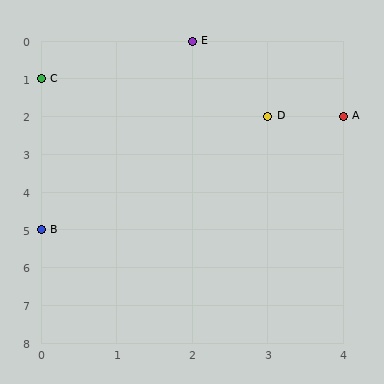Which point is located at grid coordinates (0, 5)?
Point B is at (0, 5).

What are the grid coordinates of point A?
Point A is at grid coordinates (4, 2).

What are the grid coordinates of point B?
Point B is at grid coordinates (0, 5).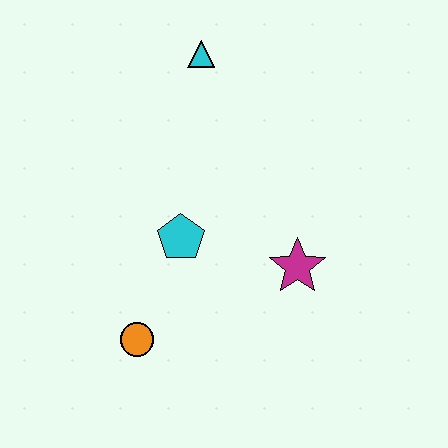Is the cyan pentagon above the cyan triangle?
No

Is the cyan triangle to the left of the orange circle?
No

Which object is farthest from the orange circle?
The cyan triangle is farthest from the orange circle.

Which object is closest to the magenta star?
The cyan pentagon is closest to the magenta star.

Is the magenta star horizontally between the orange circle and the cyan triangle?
No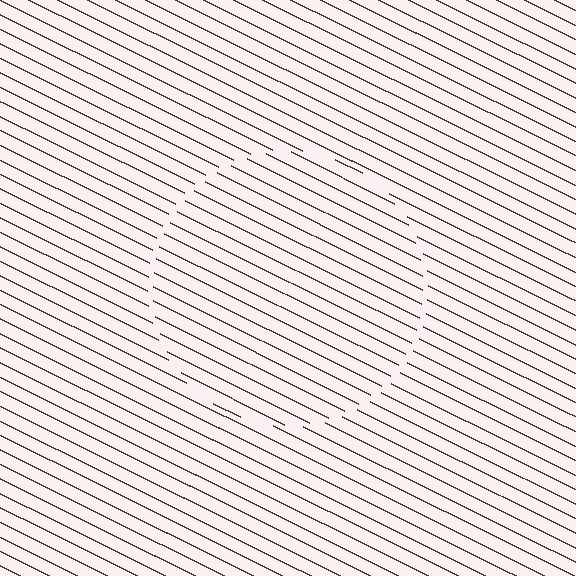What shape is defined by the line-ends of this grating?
An illusory circle. The interior of the shape contains the same grating, shifted by half a period — the contour is defined by the phase discontinuity where line-ends from the inner and outer gratings abut.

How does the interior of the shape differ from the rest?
The interior of the shape contains the same grating, shifted by half a period — the contour is defined by the phase discontinuity where line-ends from the inner and outer gratings abut.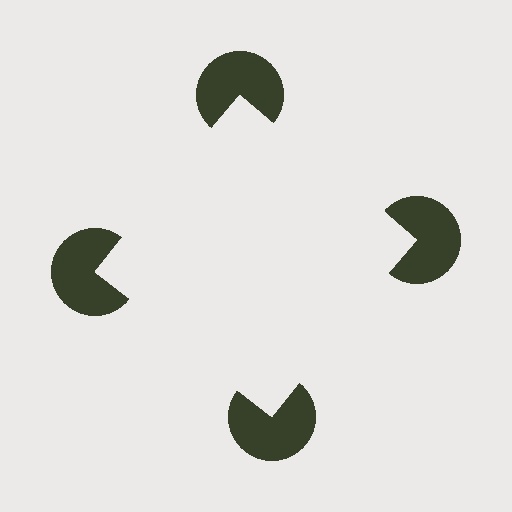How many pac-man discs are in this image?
There are 4 — one at each vertex of the illusory square.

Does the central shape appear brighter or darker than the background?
It typically appears slightly brighter than the background, even though no actual brightness change is drawn.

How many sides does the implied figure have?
4 sides.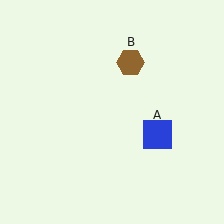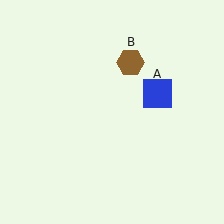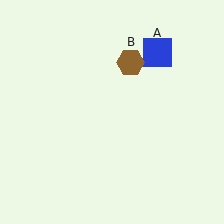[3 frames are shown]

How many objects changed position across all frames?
1 object changed position: blue square (object A).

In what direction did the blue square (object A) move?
The blue square (object A) moved up.